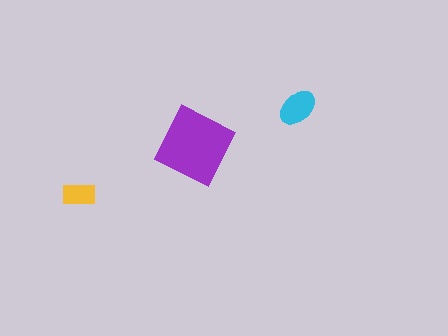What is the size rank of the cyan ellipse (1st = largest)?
2nd.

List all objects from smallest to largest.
The yellow rectangle, the cyan ellipse, the purple diamond.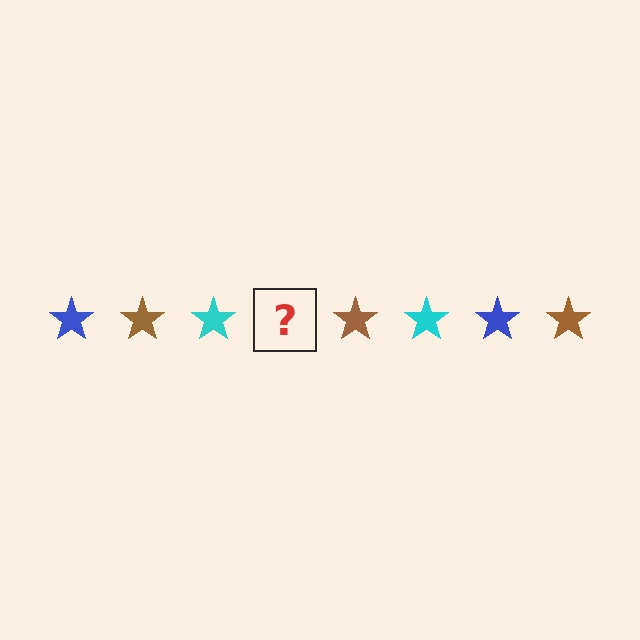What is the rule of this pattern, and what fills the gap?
The rule is that the pattern cycles through blue, brown, cyan stars. The gap should be filled with a blue star.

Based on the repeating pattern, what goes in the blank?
The blank should be a blue star.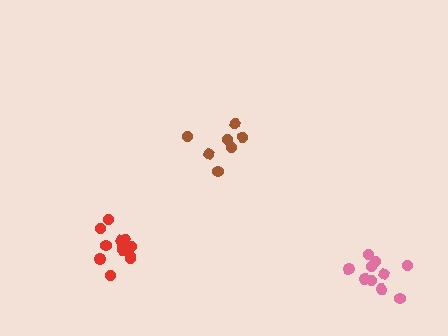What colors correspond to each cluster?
The clusters are colored: red, brown, pink.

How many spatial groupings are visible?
There are 3 spatial groupings.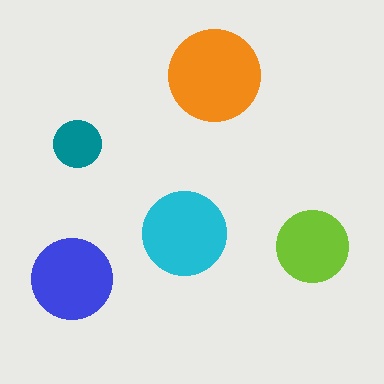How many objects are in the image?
There are 5 objects in the image.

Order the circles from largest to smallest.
the orange one, the cyan one, the blue one, the lime one, the teal one.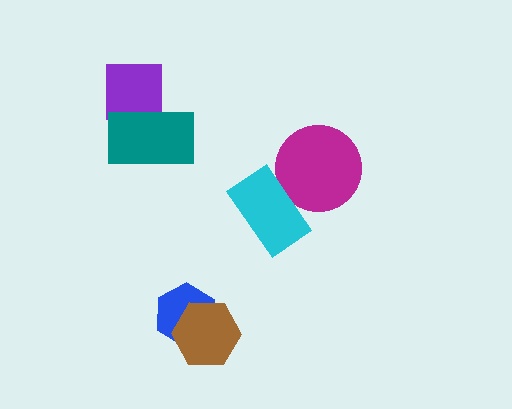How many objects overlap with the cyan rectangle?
1 object overlaps with the cyan rectangle.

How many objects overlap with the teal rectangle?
1 object overlaps with the teal rectangle.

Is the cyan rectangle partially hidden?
No, no other shape covers it.